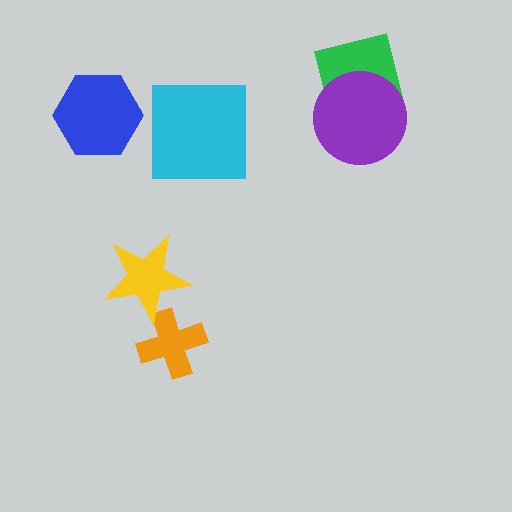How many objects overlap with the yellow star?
1 object overlaps with the yellow star.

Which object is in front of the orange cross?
The yellow star is in front of the orange cross.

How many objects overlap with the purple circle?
1 object overlaps with the purple circle.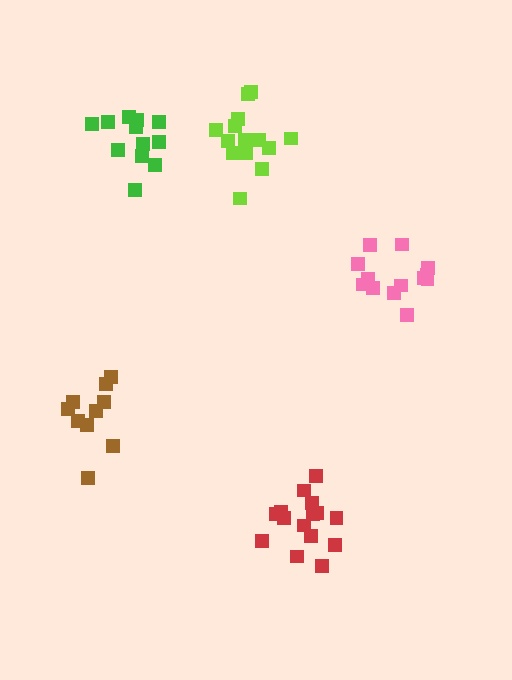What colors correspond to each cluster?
The clusters are colored: green, red, pink, lime, brown.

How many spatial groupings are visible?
There are 5 spatial groupings.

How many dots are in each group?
Group 1: 12 dots, Group 2: 15 dots, Group 3: 13 dots, Group 4: 14 dots, Group 5: 11 dots (65 total).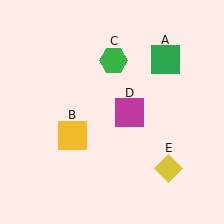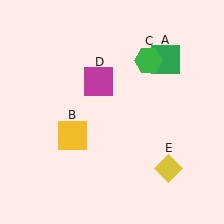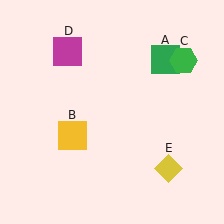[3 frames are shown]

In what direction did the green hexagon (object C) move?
The green hexagon (object C) moved right.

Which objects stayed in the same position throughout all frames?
Green square (object A) and yellow square (object B) and yellow diamond (object E) remained stationary.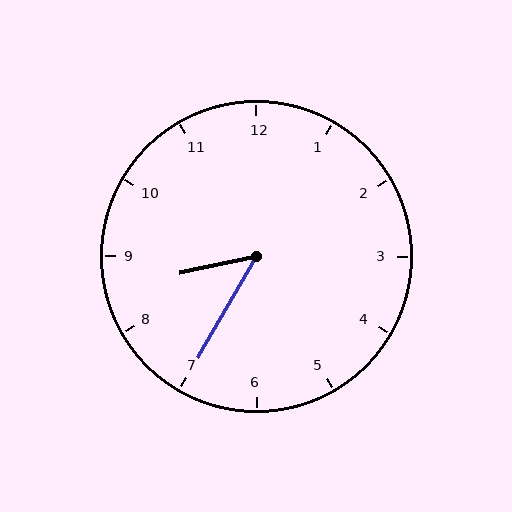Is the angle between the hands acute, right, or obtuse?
It is acute.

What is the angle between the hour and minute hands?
Approximately 48 degrees.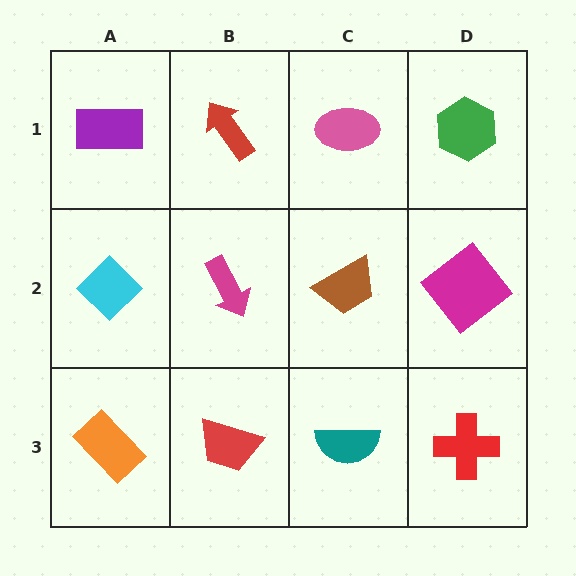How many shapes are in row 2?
4 shapes.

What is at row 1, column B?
A red arrow.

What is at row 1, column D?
A green hexagon.